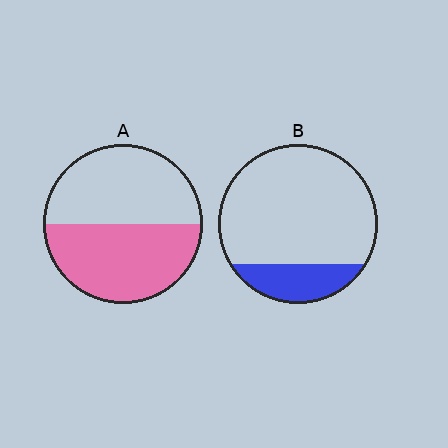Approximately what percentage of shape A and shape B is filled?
A is approximately 50% and B is approximately 20%.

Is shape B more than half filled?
No.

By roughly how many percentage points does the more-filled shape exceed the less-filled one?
By roughly 30 percentage points (A over B).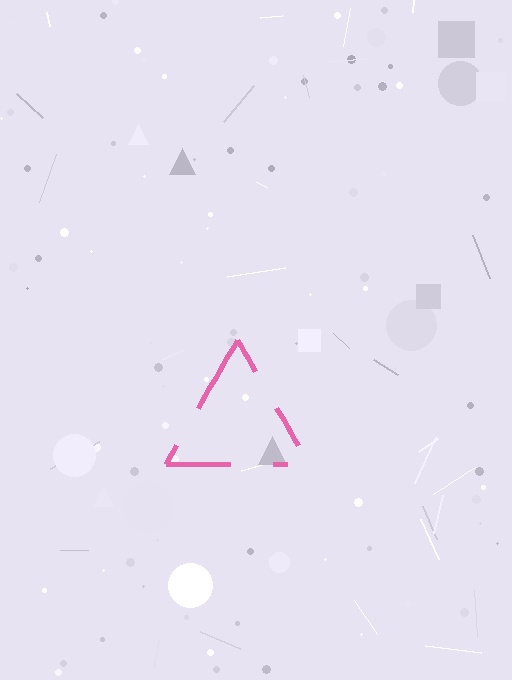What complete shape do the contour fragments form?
The contour fragments form a triangle.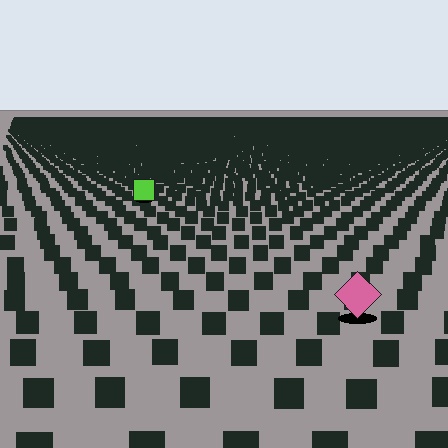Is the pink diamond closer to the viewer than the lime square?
Yes. The pink diamond is closer — you can tell from the texture gradient: the ground texture is coarser near it.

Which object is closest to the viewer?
The pink diamond is closest. The texture marks near it are larger and more spread out.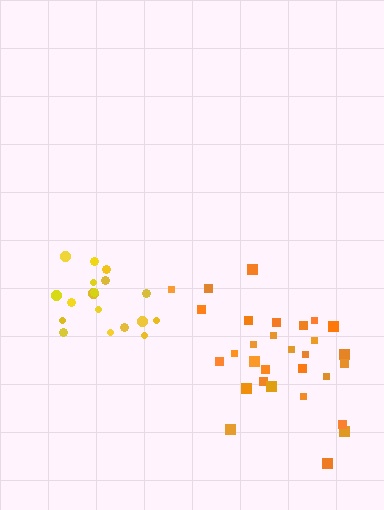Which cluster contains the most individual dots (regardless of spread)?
Orange (31).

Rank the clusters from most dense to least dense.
yellow, orange.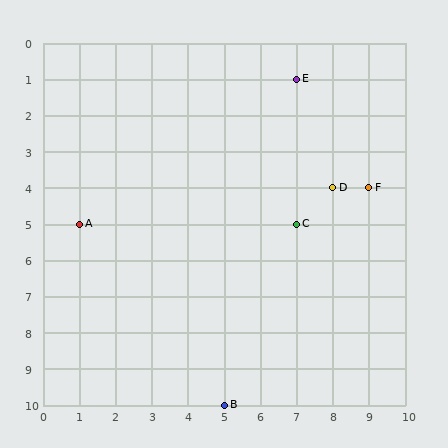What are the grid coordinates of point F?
Point F is at grid coordinates (9, 4).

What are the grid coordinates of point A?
Point A is at grid coordinates (1, 5).